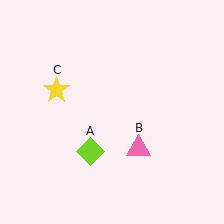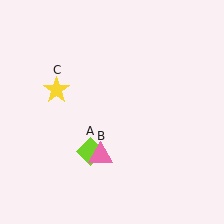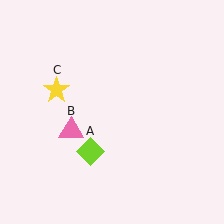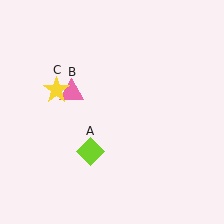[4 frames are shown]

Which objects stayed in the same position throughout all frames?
Lime diamond (object A) and yellow star (object C) remained stationary.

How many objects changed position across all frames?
1 object changed position: pink triangle (object B).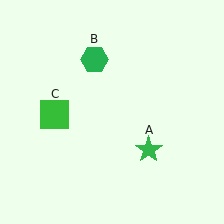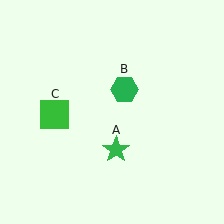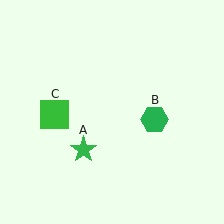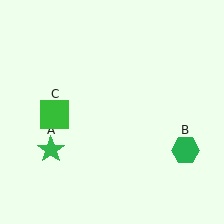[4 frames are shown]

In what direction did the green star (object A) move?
The green star (object A) moved left.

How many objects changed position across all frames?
2 objects changed position: green star (object A), green hexagon (object B).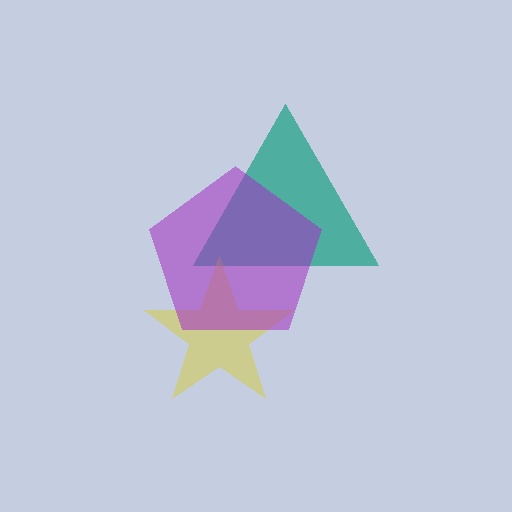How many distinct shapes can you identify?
There are 3 distinct shapes: a teal triangle, a yellow star, a purple pentagon.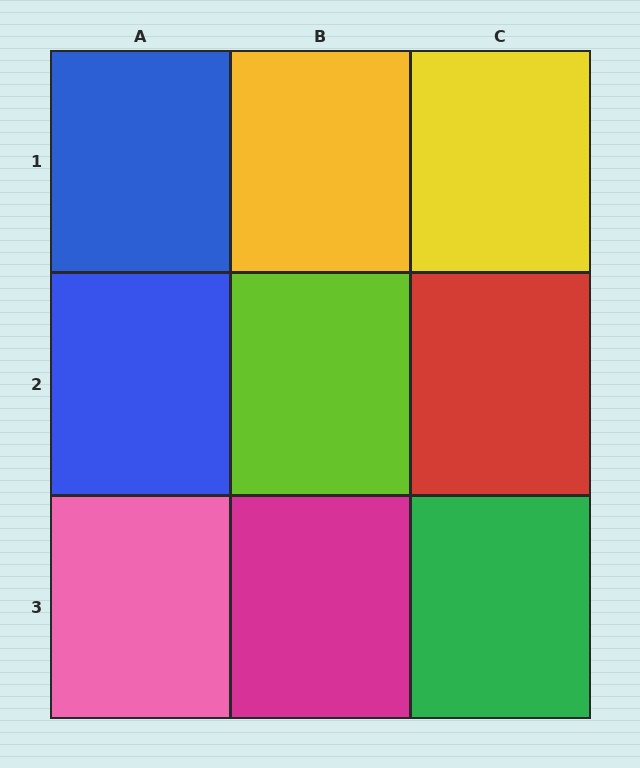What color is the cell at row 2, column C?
Red.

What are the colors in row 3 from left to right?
Pink, magenta, green.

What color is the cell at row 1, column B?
Yellow.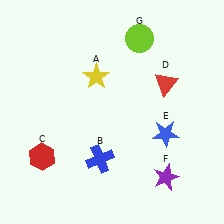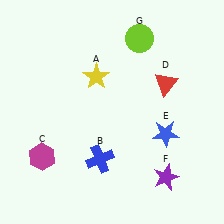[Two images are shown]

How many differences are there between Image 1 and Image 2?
There is 1 difference between the two images.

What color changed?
The hexagon (C) changed from red in Image 1 to magenta in Image 2.